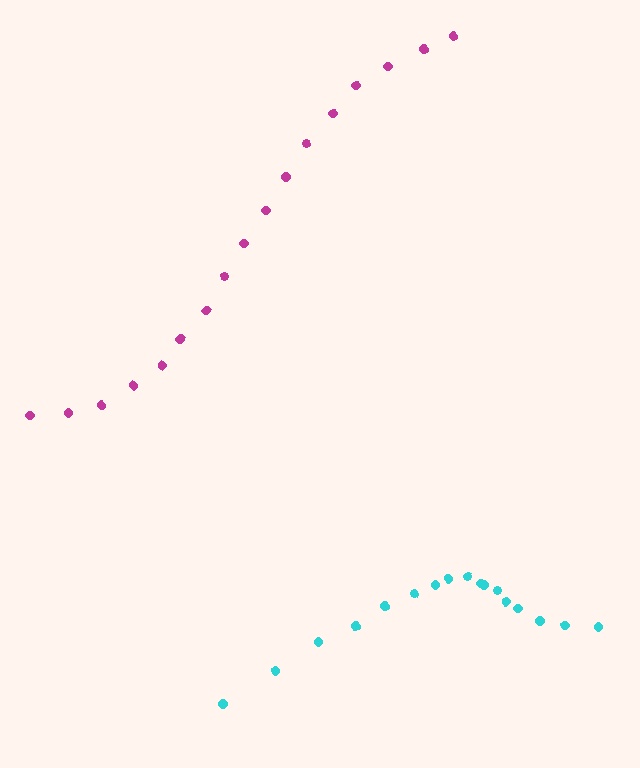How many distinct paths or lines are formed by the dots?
There are 2 distinct paths.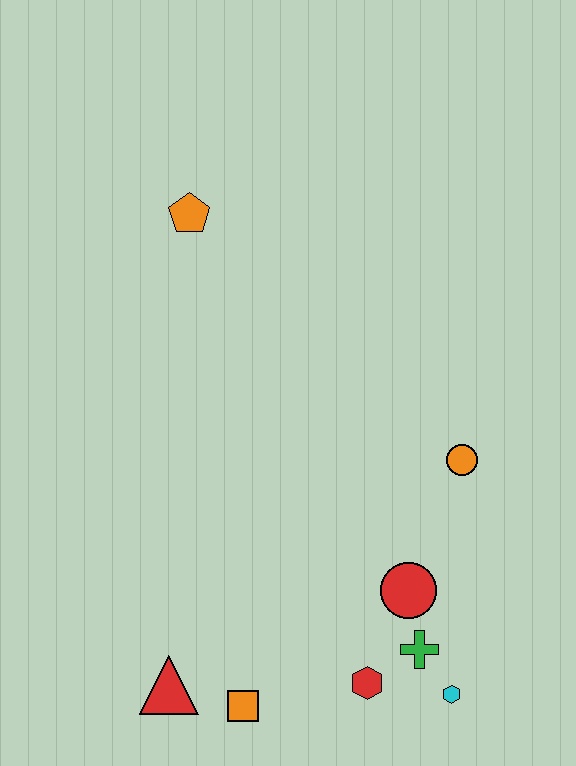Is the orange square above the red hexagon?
No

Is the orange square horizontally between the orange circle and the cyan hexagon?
No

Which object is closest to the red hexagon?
The green cross is closest to the red hexagon.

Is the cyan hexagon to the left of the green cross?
No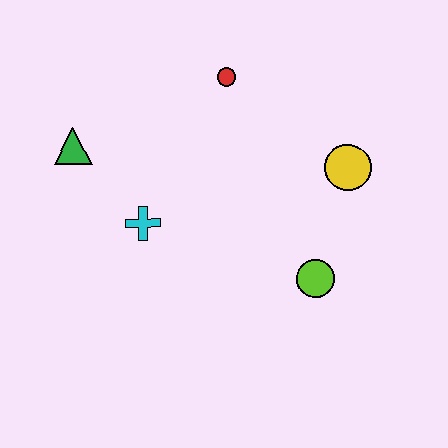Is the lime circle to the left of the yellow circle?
Yes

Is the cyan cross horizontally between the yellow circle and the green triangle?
Yes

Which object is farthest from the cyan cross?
The yellow circle is farthest from the cyan cross.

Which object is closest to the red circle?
The yellow circle is closest to the red circle.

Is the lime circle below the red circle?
Yes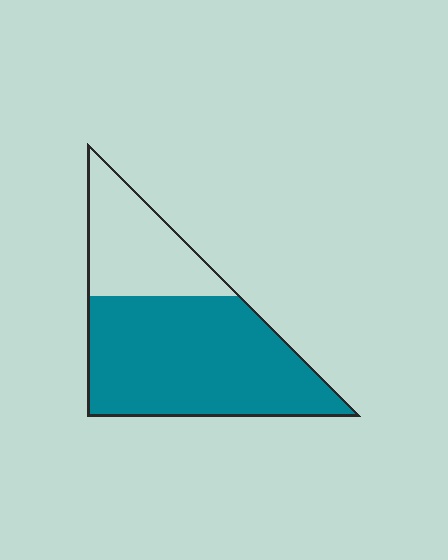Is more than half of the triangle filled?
Yes.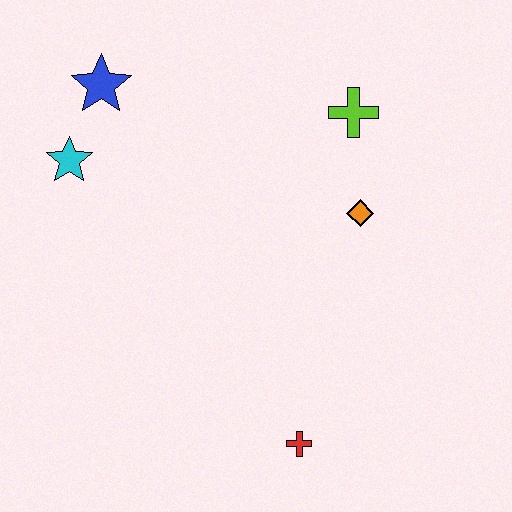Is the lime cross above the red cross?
Yes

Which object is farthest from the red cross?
The blue star is farthest from the red cross.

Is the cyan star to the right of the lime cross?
No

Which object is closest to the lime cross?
The orange diamond is closest to the lime cross.